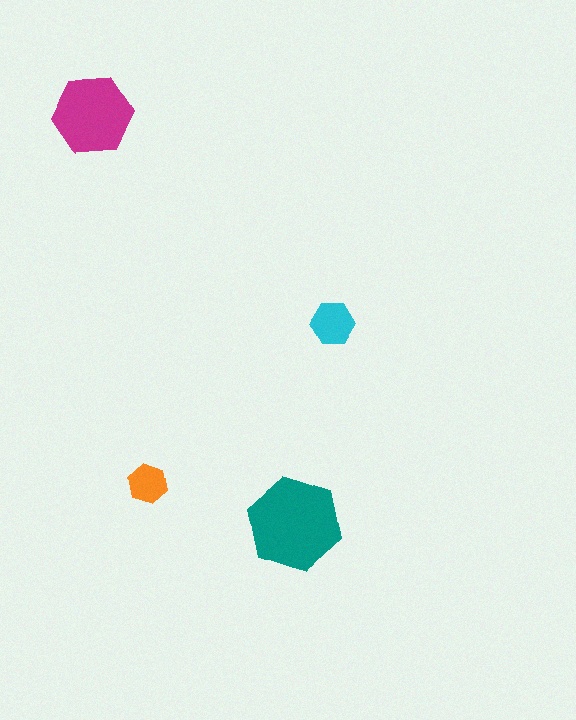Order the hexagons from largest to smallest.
the teal one, the magenta one, the cyan one, the orange one.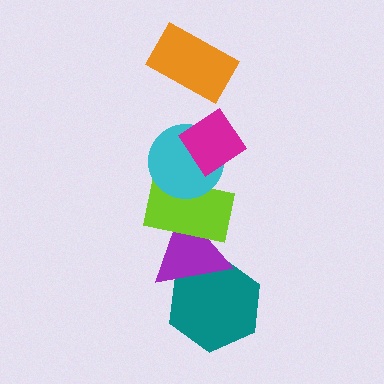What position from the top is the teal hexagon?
The teal hexagon is 6th from the top.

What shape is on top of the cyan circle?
The magenta diamond is on top of the cyan circle.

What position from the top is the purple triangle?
The purple triangle is 5th from the top.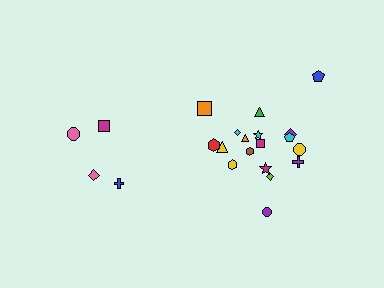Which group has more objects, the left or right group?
The right group.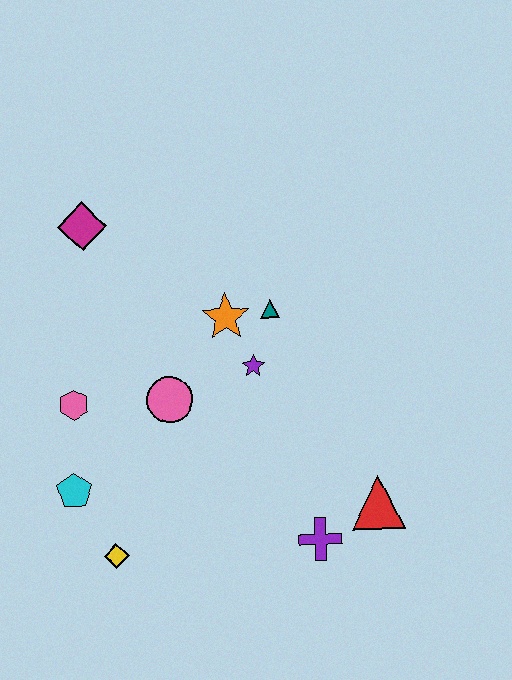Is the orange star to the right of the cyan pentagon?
Yes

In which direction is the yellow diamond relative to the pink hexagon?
The yellow diamond is below the pink hexagon.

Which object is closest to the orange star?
The teal triangle is closest to the orange star.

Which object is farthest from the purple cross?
The magenta diamond is farthest from the purple cross.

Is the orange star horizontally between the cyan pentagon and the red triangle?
Yes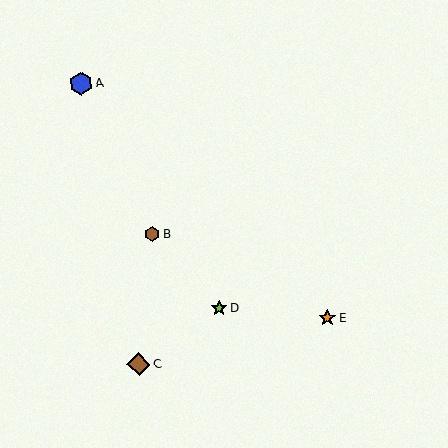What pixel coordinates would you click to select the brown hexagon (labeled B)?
Click at (152, 234) to select the brown hexagon B.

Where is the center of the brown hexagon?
The center of the brown hexagon is at (152, 234).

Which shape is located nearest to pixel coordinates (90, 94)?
The blue hexagon (labeled A) at (81, 84) is nearest to that location.